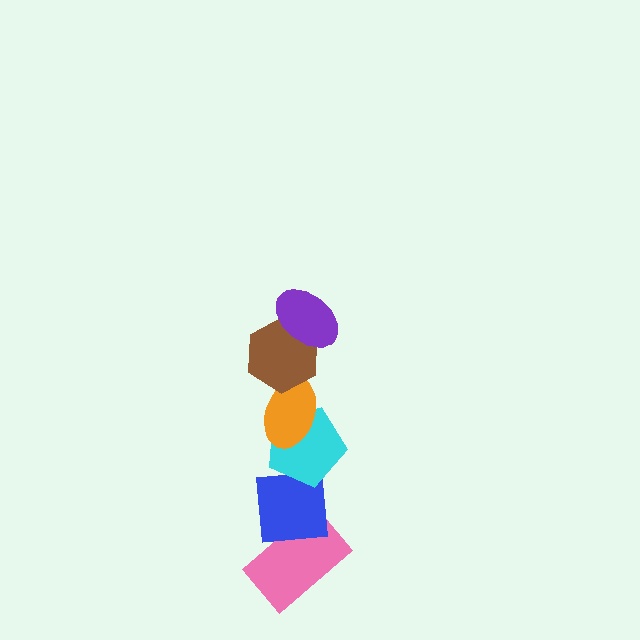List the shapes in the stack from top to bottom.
From top to bottom: the purple ellipse, the brown hexagon, the orange ellipse, the cyan pentagon, the blue square, the pink rectangle.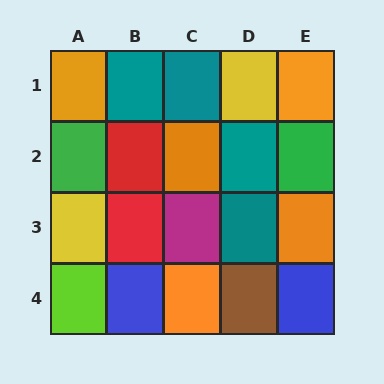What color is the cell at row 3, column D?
Teal.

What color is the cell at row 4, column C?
Orange.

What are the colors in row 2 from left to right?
Green, red, orange, teal, green.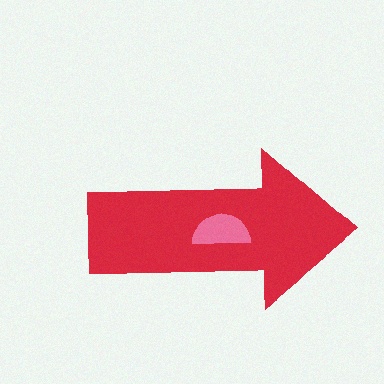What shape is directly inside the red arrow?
The pink semicircle.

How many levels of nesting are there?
2.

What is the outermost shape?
The red arrow.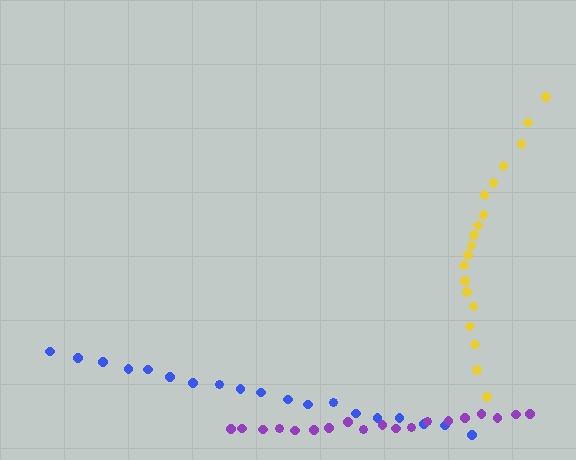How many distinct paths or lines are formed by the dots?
There are 3 distinct paths.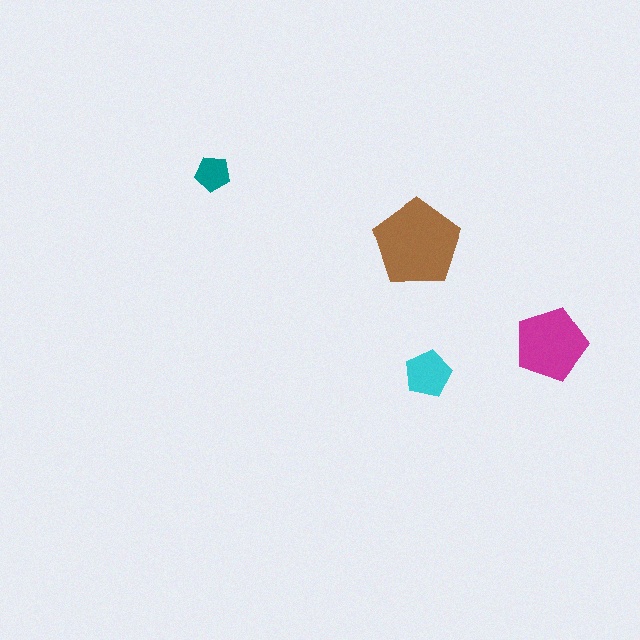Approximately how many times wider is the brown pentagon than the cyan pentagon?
About 2 times wider.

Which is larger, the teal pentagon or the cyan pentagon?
The cyan one.